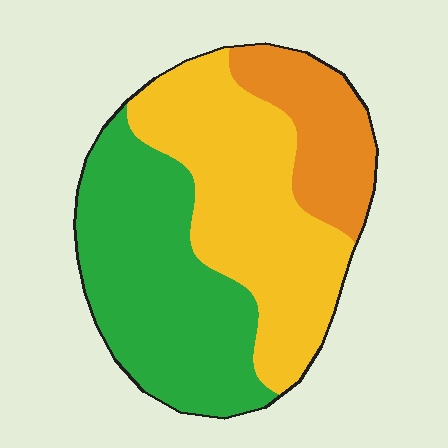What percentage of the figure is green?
Green covers roughly 40% of the figure.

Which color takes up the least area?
Orange, at roughly 20%.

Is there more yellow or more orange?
Yellow.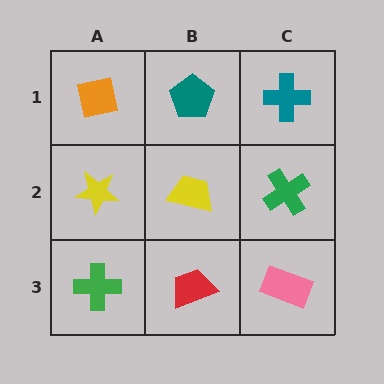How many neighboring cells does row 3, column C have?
2.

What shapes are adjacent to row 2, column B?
A teal pentagon (row 1, column B), a red trapezoid (row 3, column B), a yellow star (row 2, column A), a green cross (row 2, column C).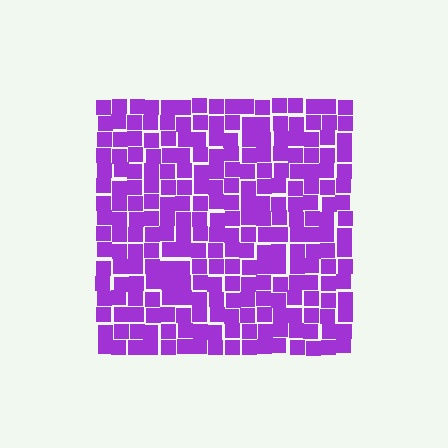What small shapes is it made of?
It is made of small squares.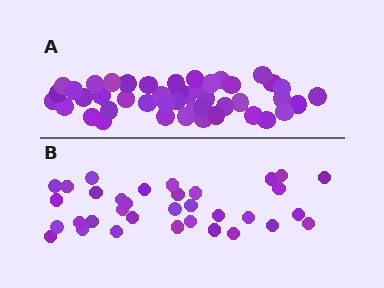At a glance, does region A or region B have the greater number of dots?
Region A (the top region) has more dots.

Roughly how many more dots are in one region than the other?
Region A has roughly 12 or so more dots than region B.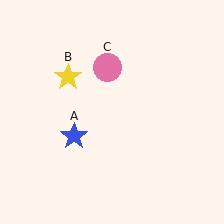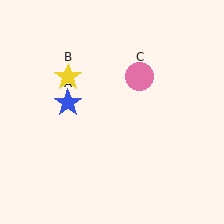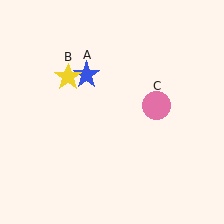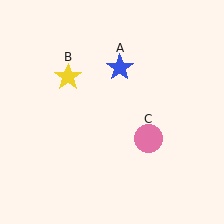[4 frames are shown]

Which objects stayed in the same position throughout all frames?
Yellow star (object B) remained stationary.